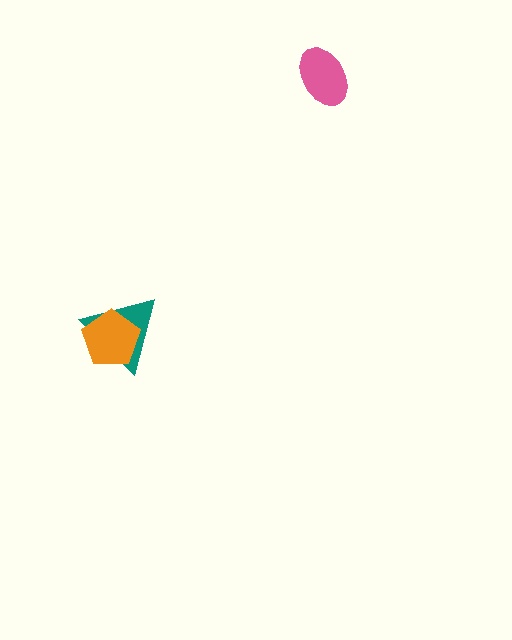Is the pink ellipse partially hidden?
No, no other shape covers it.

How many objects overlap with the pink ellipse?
0 objects overlap with the pink ellipse.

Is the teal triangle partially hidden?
Yes, it is partially covered by another shape.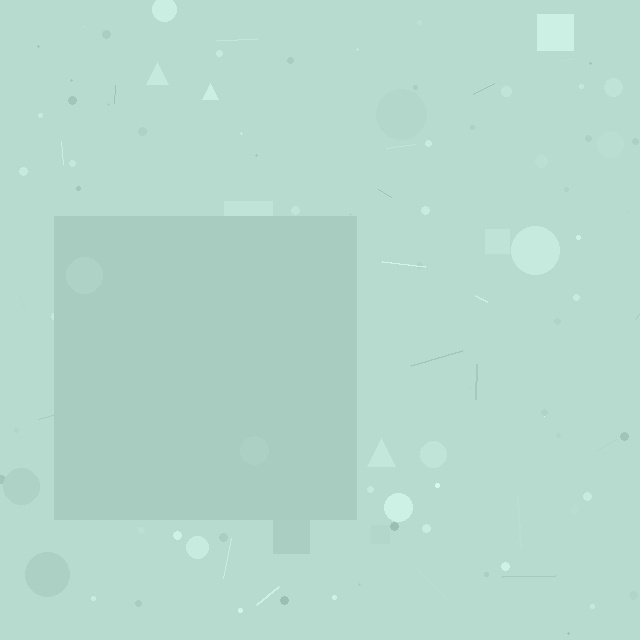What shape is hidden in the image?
A square is hidden in the image.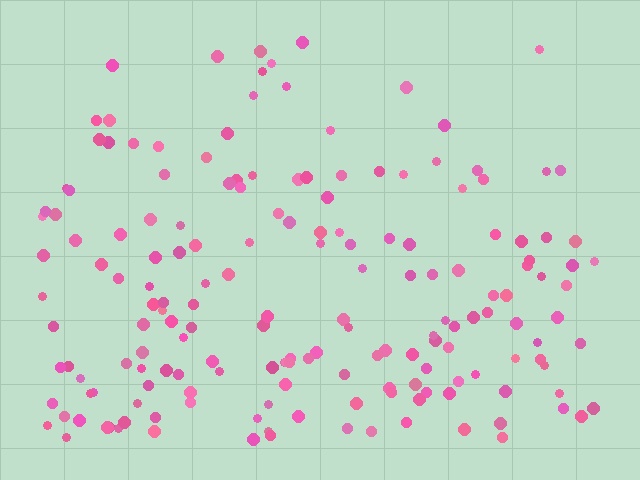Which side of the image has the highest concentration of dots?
The bottom.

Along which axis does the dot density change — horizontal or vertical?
Vertical.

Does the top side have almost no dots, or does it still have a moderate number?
Still a moderate number, just noticeably fewer than the bottom.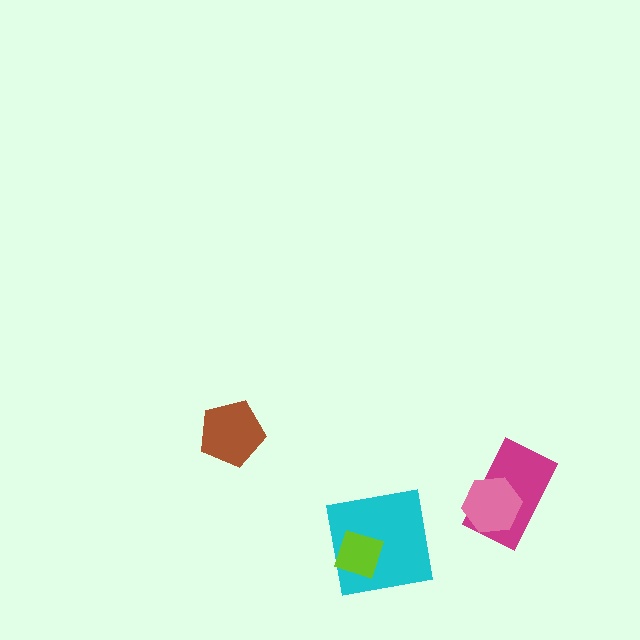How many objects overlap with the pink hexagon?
1 object overlaps with the pink hexagon.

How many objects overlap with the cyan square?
1 object overlaps with the cyan square.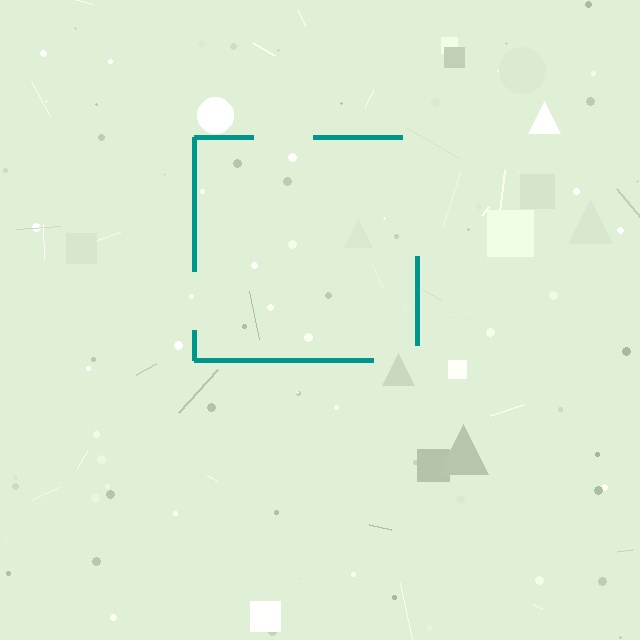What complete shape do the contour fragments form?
The contour fragments form a square.